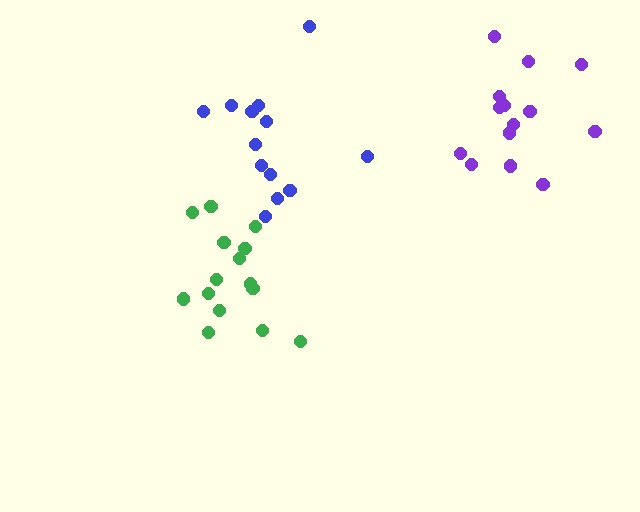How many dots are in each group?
Group 1: 13 dots, Group 2: 15 dots, Group 3: 14 dots (42 total).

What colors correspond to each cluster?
The clusters are colored: blue, green, purple.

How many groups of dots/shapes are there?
There are 3 groups.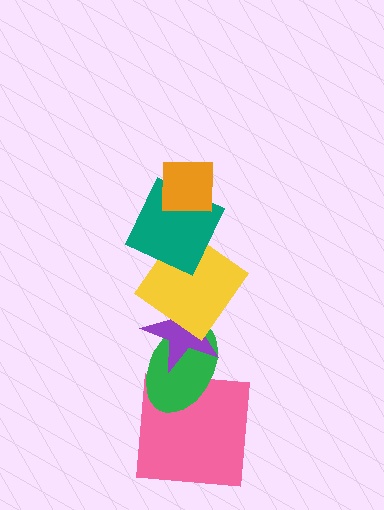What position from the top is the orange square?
The orange square is 1st from the top.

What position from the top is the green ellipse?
The green ellipse is 5th from the top.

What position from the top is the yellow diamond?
The yellow diamond is 3rd from the top.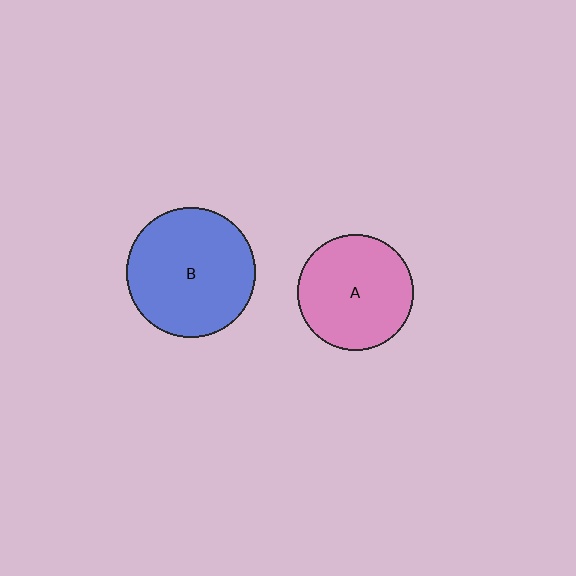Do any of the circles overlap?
No, none of the circles overlap.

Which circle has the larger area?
Circle B (blue).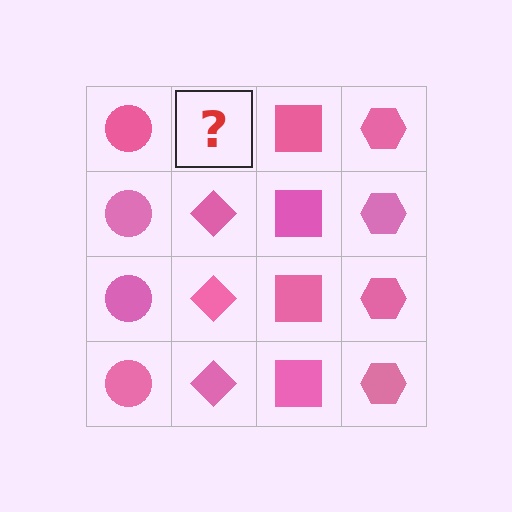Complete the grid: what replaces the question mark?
The question mark should be replaced with a pink diamond.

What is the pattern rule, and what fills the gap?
The rule is that each column has a consistent shape. The gap should be filled with a pink diamond.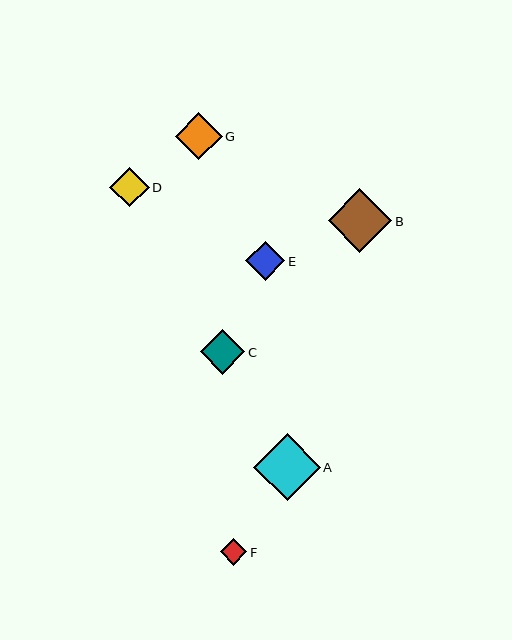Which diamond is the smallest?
Diamond F is the smallest with a size of approximately 27 pixels.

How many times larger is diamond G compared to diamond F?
Diamond G is approximately 1.8 times the size of diamond F.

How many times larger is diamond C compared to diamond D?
Diamond C is approximately 1.1 times the size of diamond D.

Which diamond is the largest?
Diamond A is the largest with a size of approximately 66 pixels.